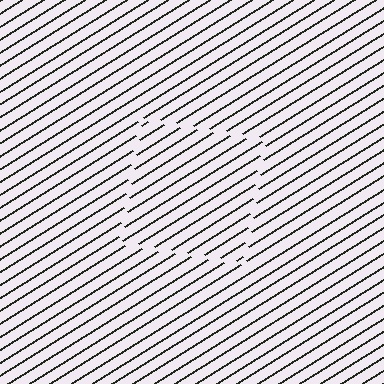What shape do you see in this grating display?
An illusory square. The interior of the shape contains the same grating, shifted by half a period — the contour is defined by the phase discontinuity where line-ends from the inner and outer gratings abut.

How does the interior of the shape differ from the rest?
The interior of the shape contains the same grating, shifted by half a period — the contour is defined by the phase discontinuity where line-ends from the inner and outer gratings abut.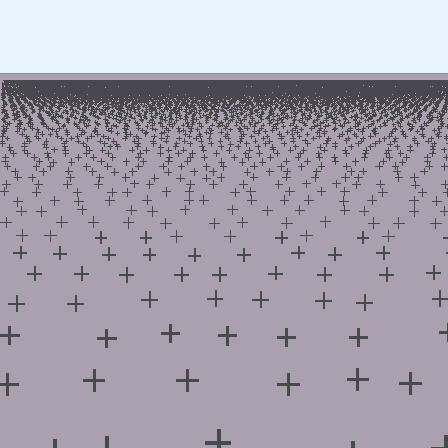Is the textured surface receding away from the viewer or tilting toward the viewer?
The surface is receding away from the viewer. Texture elements get smaller and denser toward the top.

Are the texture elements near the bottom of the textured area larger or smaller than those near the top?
Larger. Near the bottom, elements are closer to the viewer and appear at a bigger on-screen size.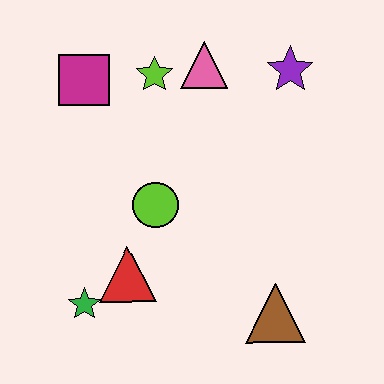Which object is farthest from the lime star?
The brown triangle is farthest from the lime star.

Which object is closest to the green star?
The red triangle is closest to the green star.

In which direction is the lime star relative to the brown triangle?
The lime star is above the brown triangle.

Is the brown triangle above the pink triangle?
No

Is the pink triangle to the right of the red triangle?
Yes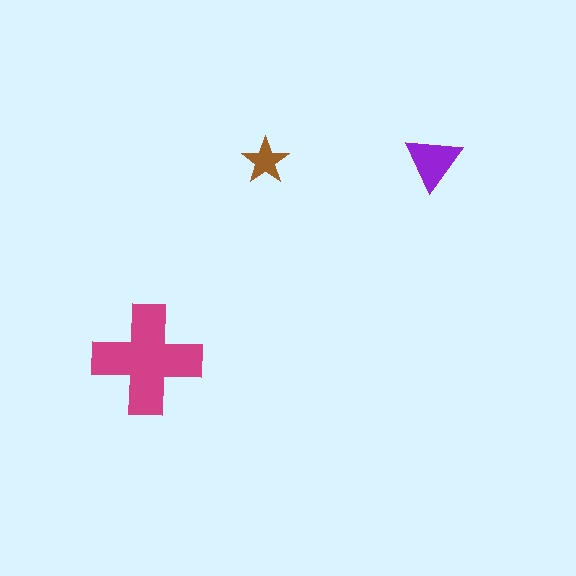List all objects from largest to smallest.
The magenta cross, the purple triangle, the brown star.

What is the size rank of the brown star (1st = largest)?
3rd.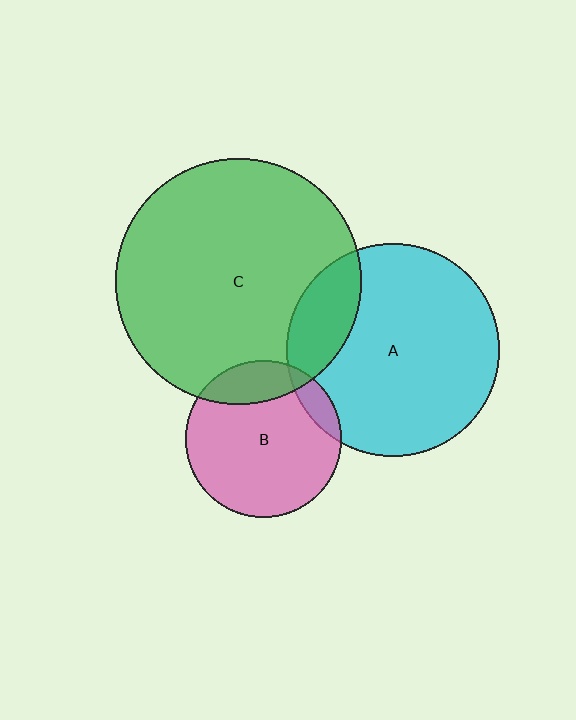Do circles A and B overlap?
Yes.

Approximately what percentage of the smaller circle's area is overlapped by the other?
Approximately 10%.